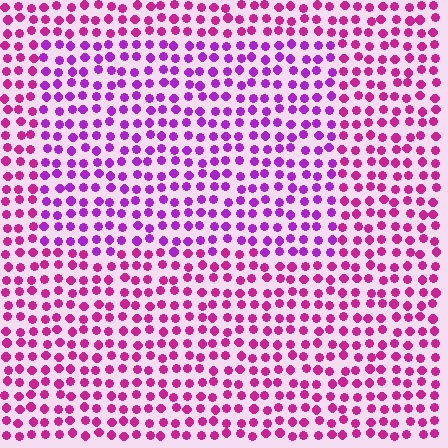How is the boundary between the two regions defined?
The boundary is defined purely by a slight shift in hue (about 32 degrees). Spacing, size, and orientation are identical on both sides.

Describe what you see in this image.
The image is filled with small magenta elements in a uniform arrangement. A rectangle-shaped region is visible where the elements are tinted to a slightly different hue, forming a subtle color boundary.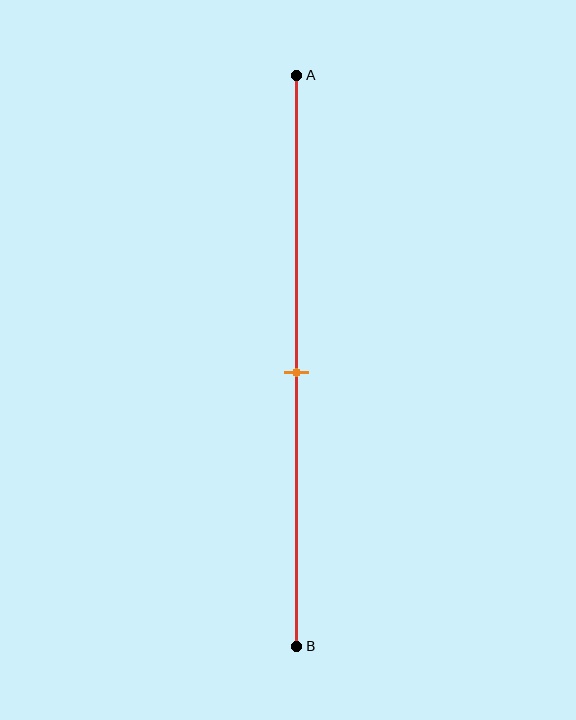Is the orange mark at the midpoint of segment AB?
Yes, the mark is approximately at the midpoint.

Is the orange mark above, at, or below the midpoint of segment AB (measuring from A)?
The orange mark is approximately at the midpoint of segment AB.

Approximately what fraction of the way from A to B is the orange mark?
The orange mark is approximately 50% of the way from A to B.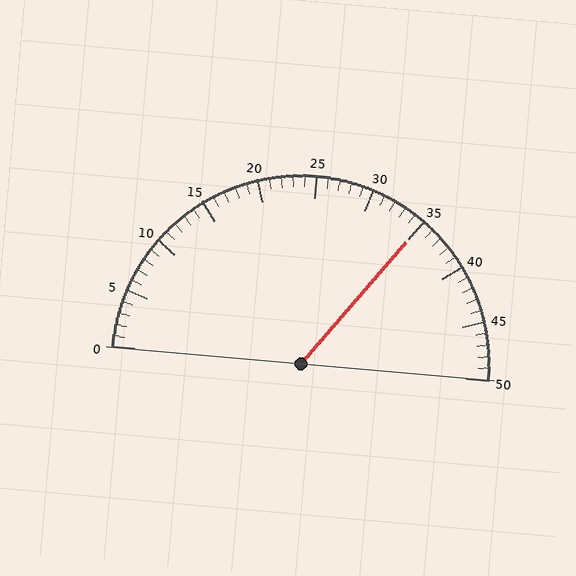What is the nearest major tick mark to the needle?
The nearest major tick mark is 35.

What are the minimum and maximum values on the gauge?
The gauge ranges from 0 to 50.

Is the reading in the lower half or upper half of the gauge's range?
The reading is in the upper half of the range (0 to 50).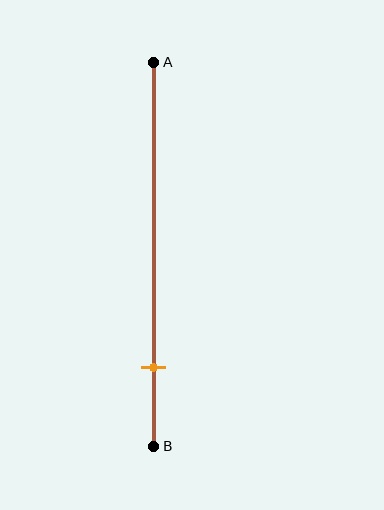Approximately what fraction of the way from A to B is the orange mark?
The orange mark is approximately 80% of the way from A to B.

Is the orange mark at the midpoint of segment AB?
No, the mark is at about 80% from A, not at the 50% midpoint.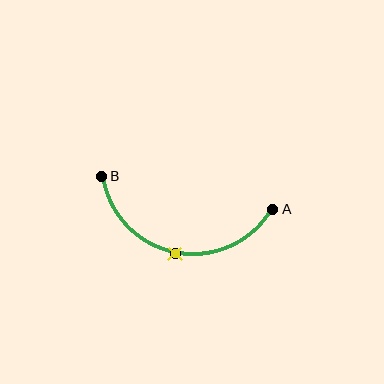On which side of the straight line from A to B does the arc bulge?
The arc bulges below the straight line connecting A and B.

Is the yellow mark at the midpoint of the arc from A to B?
Yes. The yellow mark lies on the arc at equal arc-length from both A and B — it is the arc midpoint.